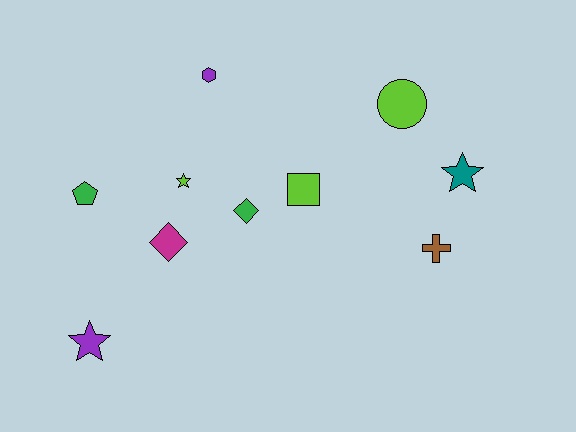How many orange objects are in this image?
There are no orange objects.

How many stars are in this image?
There are 3 stars.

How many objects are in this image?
There are 10 objects.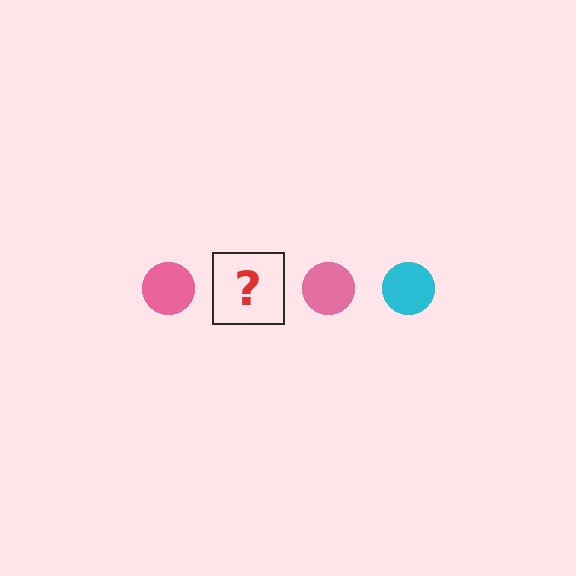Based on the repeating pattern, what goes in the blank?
The blank should be a cyan circle.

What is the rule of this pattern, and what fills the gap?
The rule is that the pattern cycles through pink, cyan circles. The gap should be filled with a cyan circle.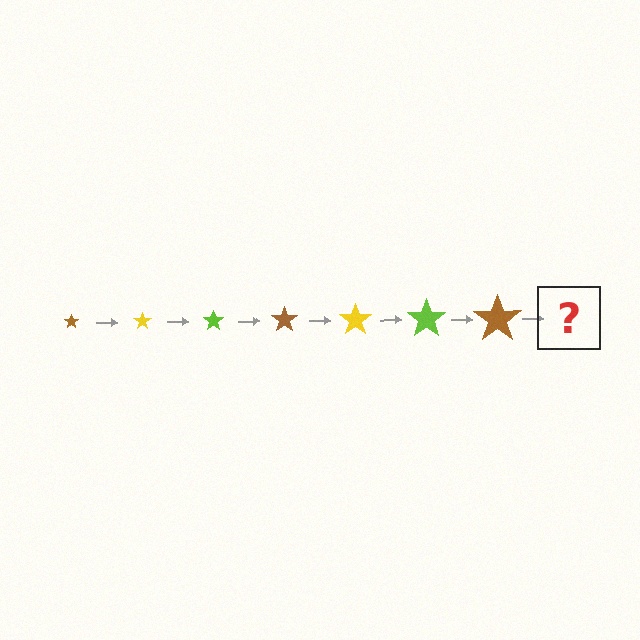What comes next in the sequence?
The next element should be a yellow star, larger than the previous one.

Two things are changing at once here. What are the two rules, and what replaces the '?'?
The two rules are that the star grows larger each step and the color cycles through brown, yellow, and lime. The '?' should be a yellow star, larger than the previous one.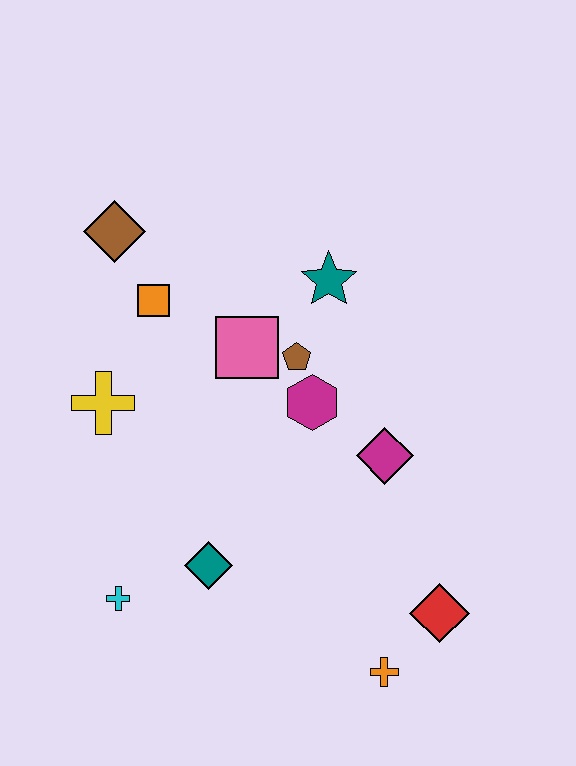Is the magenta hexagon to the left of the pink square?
No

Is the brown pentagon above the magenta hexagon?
Yes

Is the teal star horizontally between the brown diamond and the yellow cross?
No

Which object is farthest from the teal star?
The orange cross is farthest from the teal star.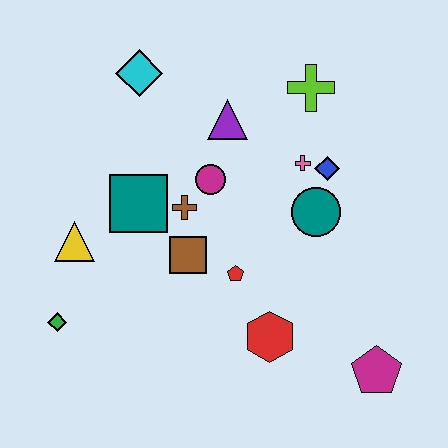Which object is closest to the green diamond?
The yellow triangle is closest to the green diamond.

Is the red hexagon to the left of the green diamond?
No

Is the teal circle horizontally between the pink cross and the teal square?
No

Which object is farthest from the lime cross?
The green diamond is farthest from the lime cross.